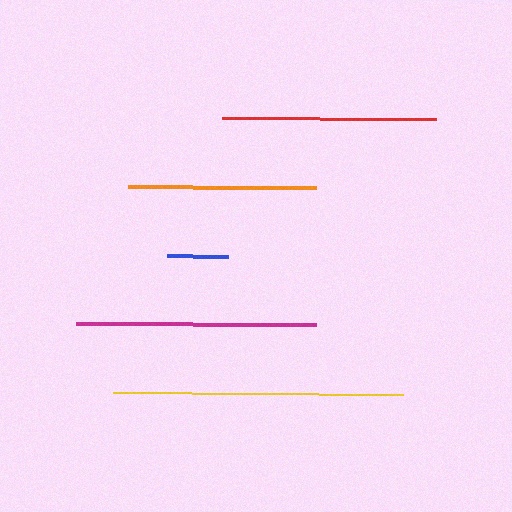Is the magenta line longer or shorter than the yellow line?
The yellow line is longer than the magenta line.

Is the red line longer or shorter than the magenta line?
The magenta line is longer than the red line.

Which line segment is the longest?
The yellow line is the longest at approximately 290 pixels.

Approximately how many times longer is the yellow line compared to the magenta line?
The yellow line is approximately 1.2 times the length of the magenta line.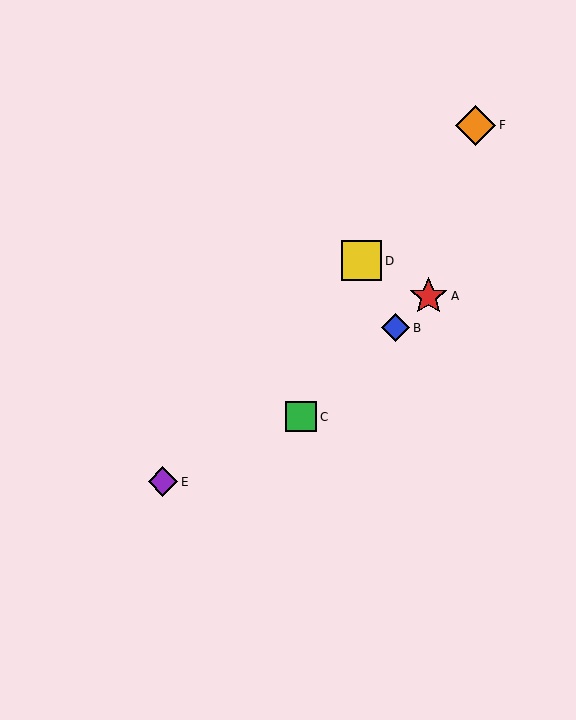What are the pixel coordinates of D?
Object D is at (362, 261).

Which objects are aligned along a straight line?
Objects A, B, C are aligned along a straight line.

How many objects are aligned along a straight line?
3 objects (A, B, C) are aligned along a straight line.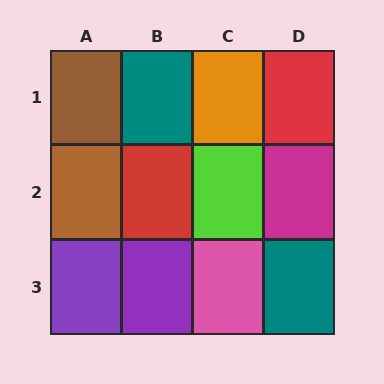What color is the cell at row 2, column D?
Magenta.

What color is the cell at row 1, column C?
Orange.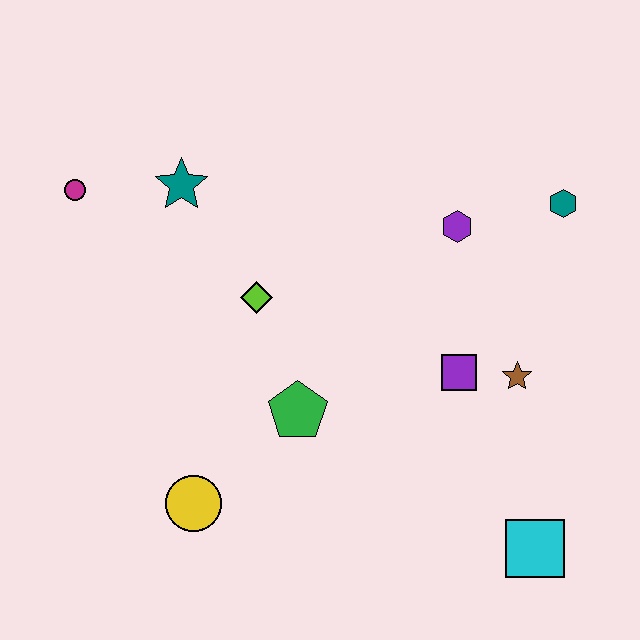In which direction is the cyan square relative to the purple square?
The cyan square is below the purple square.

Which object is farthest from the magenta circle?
The cyan square is farthest from the magenta circle.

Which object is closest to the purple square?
The brown star is closest to the purple square.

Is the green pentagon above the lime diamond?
No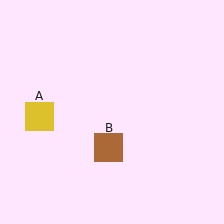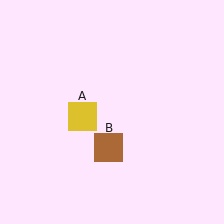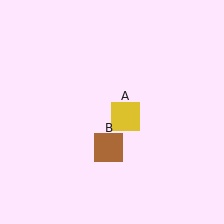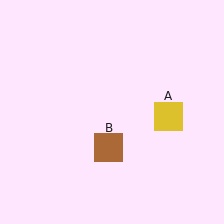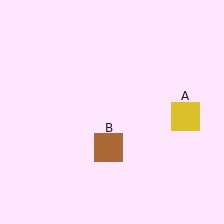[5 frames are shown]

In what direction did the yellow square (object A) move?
The yellow square (object A) moved right.